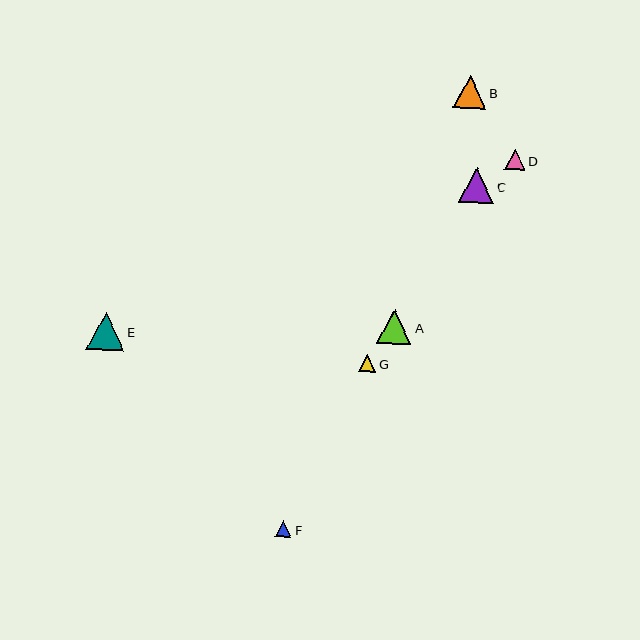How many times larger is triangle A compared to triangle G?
Triangle A is approximately 2.0 times the size of triangle G.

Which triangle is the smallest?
Triangle F is the smallest with a size of approximately 16 pixels.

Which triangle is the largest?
Triangle E is the largest with a size of approximately 38 pixels.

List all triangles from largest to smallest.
From largest to smallest: E, C, A, B, D, G, F.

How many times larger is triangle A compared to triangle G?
Triangle A is approximately 2.0 times the size of triangle G.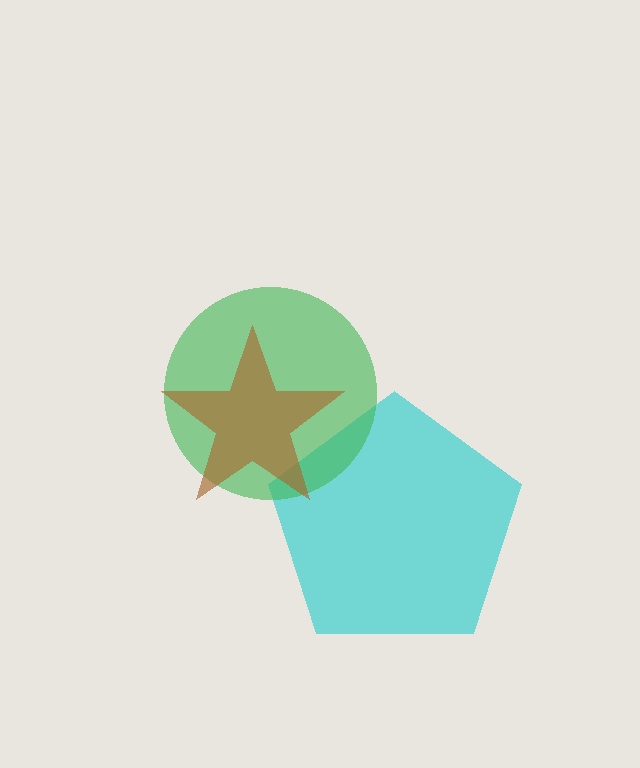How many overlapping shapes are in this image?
There are 3 overlapping shapes in the image.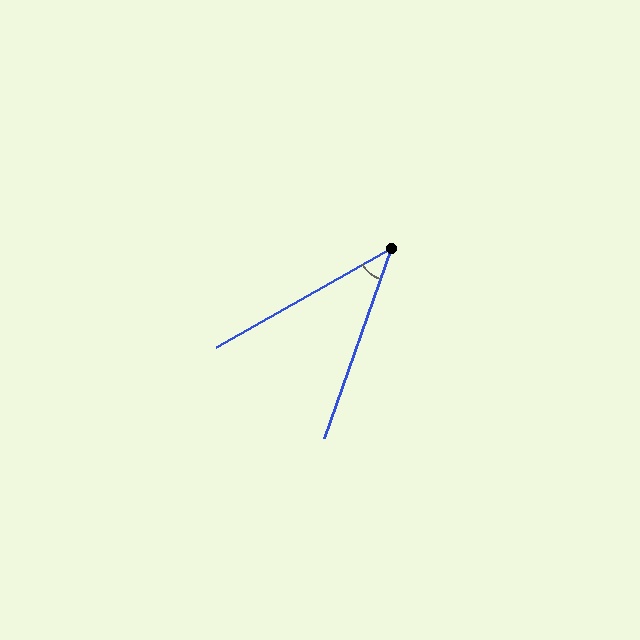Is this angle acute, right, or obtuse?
It is acute.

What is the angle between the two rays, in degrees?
Approximately 41 degrees.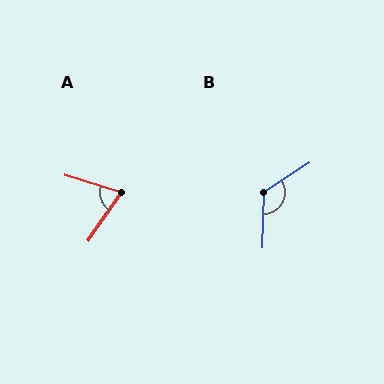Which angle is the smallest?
A, at approximately 72 degrees.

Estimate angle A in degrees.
Approximately 72 degrees.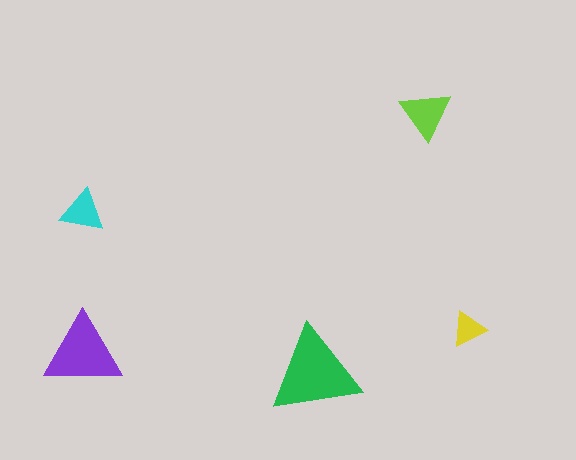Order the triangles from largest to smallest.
the green one, the purple one, the lime one, the cyan one, the yellow one.